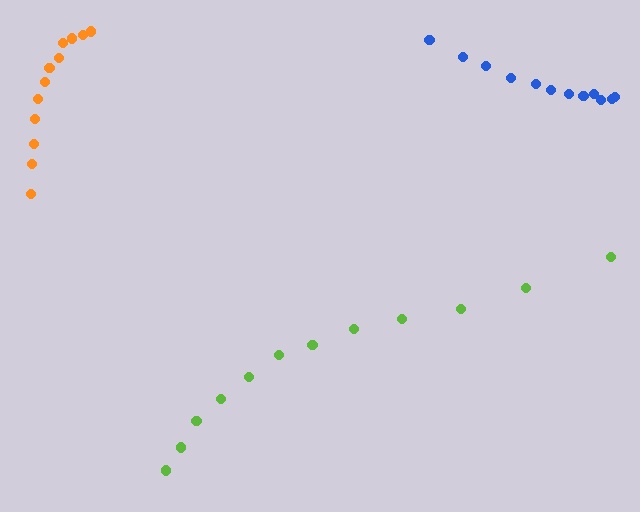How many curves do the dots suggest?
There are 3 distinct paths.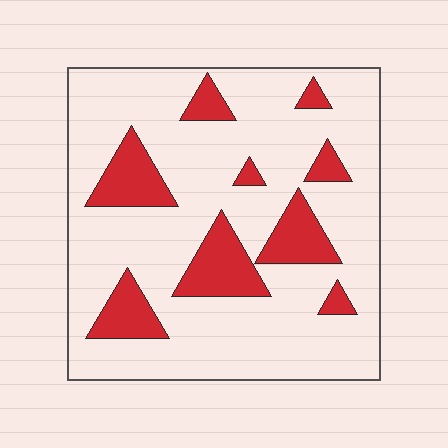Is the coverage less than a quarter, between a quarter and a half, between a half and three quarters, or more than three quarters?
Less than a quarter.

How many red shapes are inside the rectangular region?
9.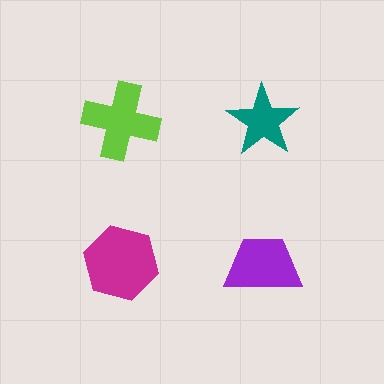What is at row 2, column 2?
A purple trapezoid.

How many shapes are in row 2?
2 shapes.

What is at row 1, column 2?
A teal star.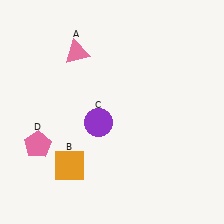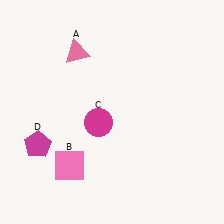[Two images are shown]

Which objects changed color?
B changed from orange to pink. C changed from purple to magenta. D changed from pink to magenta.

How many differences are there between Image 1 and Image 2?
There are 3 differences between the two images.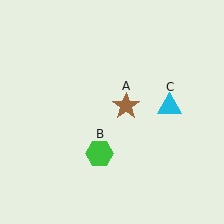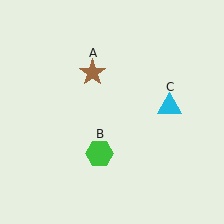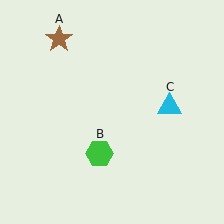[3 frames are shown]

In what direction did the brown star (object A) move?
The brown star (object A) moved up and to the left.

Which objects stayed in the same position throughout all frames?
Green hexagon (object B) and cyan triangle (object C) remained stationary.